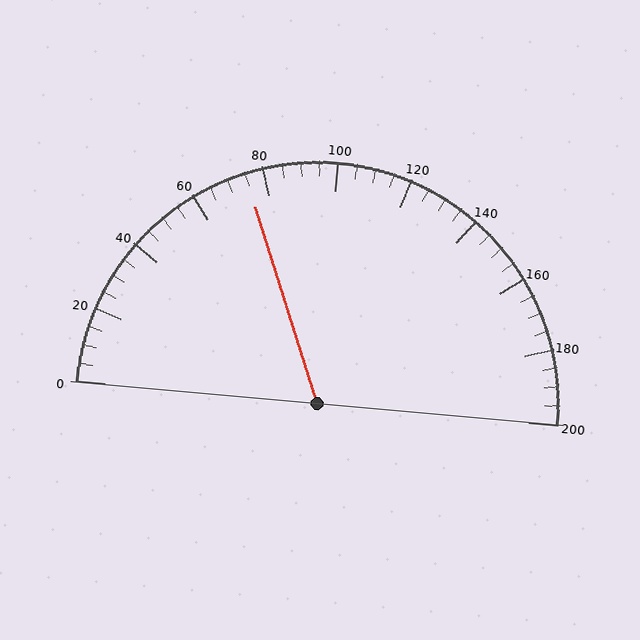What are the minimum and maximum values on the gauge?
The gauge ranges from 0 to 200.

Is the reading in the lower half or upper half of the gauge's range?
The reading is in the lower half of the range (0 to 200).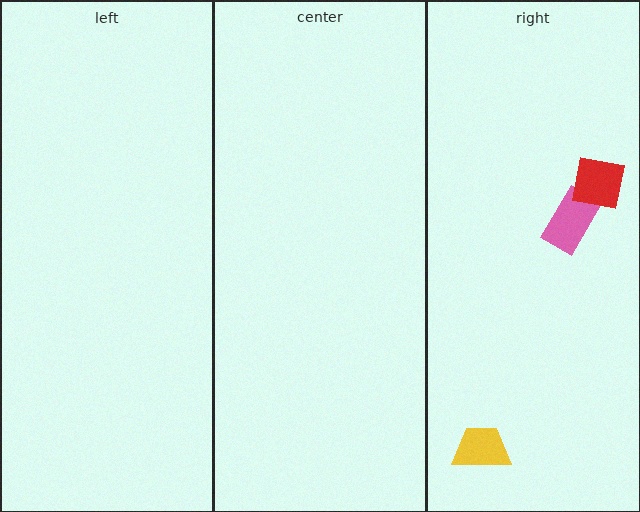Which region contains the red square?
The right region.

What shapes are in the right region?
The pink rectangle, the yellow trapezoid, the red square.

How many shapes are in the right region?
3.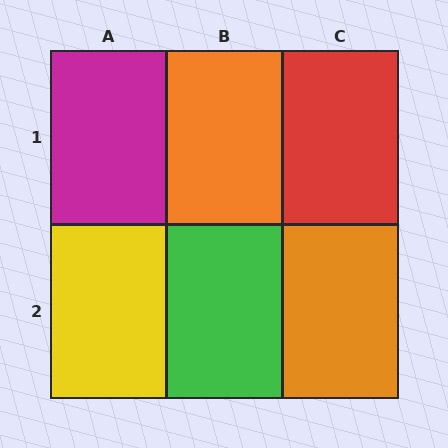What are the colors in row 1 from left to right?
Magenta, orange, red.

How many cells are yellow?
1 cell is yellow.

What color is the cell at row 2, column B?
Green.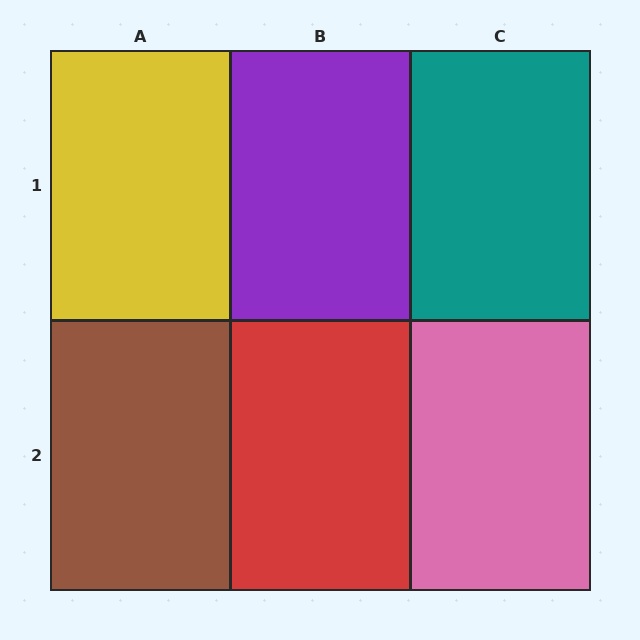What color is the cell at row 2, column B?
Red.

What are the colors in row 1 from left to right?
Yellow, purple, teal.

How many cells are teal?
1 cell is teal.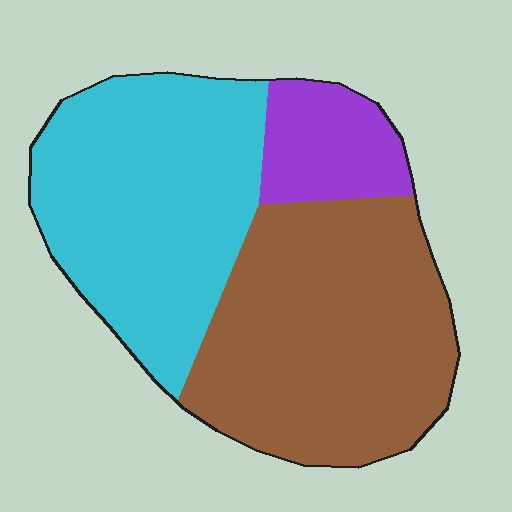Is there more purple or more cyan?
Cyan.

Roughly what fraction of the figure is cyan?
Cyan covers 42% of the figure.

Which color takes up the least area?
Purple, at roughly 10%.